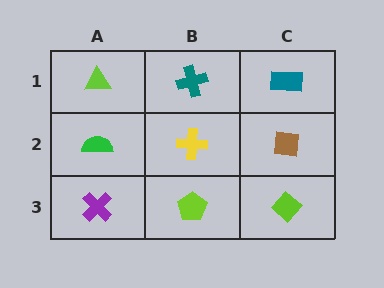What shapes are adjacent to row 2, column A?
A lime triangle (row 1, column A), a purple cross (row 3, column A), a yellow cross (row 2, column B).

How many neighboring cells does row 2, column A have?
3.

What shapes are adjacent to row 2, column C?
A teal rectangle (row 1, column C), a lime diamond (row 3, column C), a yellow cross (row 2, column B).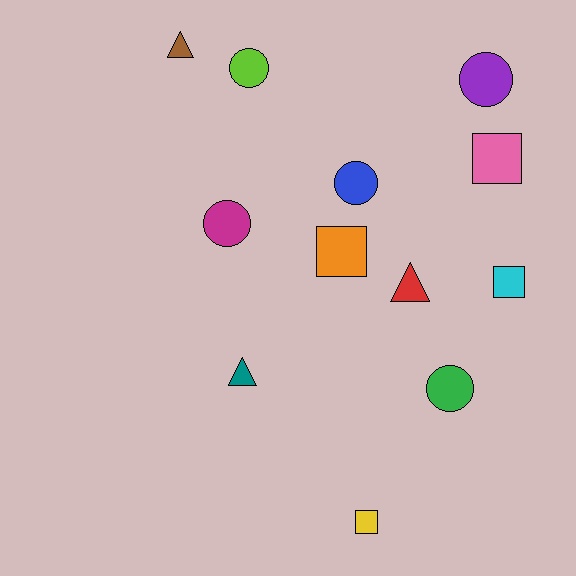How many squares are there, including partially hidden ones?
There are 4 squares.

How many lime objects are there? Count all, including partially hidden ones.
There is 1 lime object.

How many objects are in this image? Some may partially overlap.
There are 12 objects.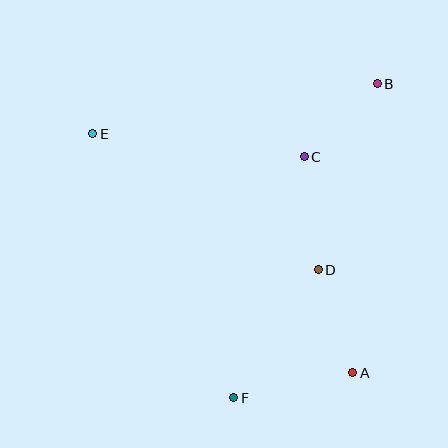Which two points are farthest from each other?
Points A and E are farthest from each other.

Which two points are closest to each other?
Points B and C are closest to each other.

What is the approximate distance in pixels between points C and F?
The distance between C and F is approximately 251 pixels.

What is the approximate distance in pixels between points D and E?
The distance between D and E is approximately 263 pixels.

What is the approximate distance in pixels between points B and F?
The distance between B and F is approximately 346 pixels.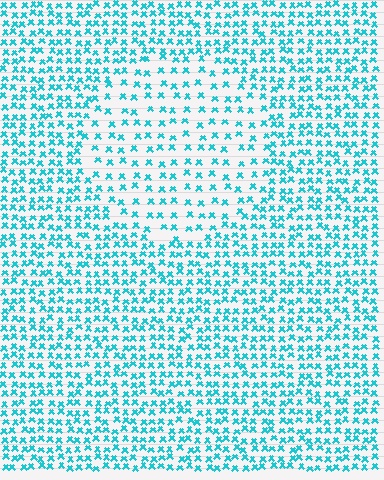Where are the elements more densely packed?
The elements are more densely packed outside the circle boundary.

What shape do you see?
I see a circle.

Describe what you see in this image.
The image contains small cyan elements arranged at two different densities. A circle-shaped region is visible where the elements are less densely packed than the surrounding area.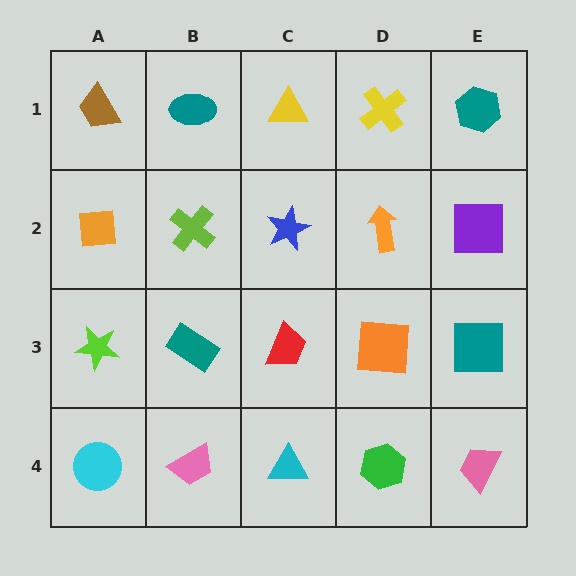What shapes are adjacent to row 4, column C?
A red trapezoid (row 3, column C), a pink trapezoid (row 4, column B), a green hexagon (row 4, column D).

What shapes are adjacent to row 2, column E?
A teal hexagon (row 1, column E), a teal square (row 3, column E), an orange arrow (row 2, column D).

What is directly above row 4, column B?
A teal rectangle.